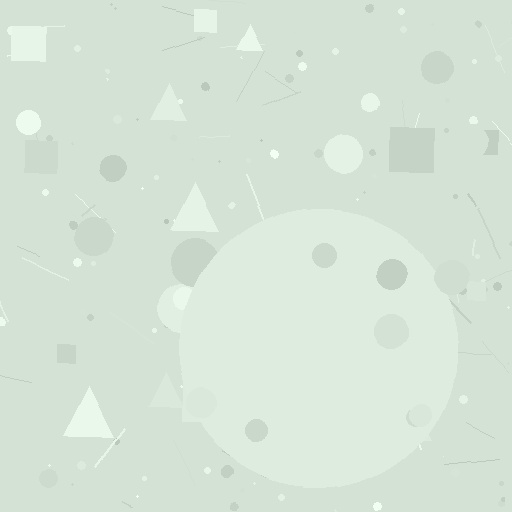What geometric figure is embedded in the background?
A circle is embedded in the background.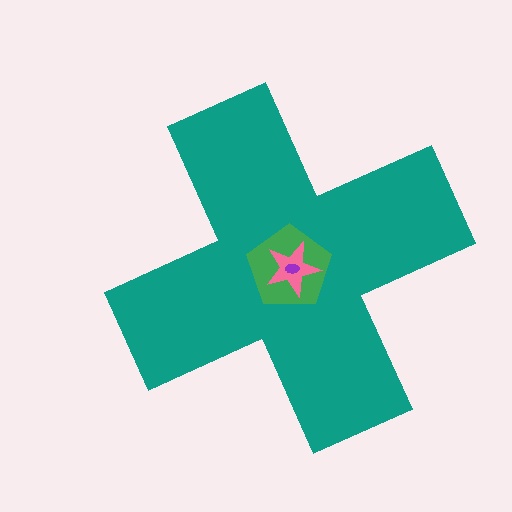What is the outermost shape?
The teal cross.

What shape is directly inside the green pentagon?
The pink star.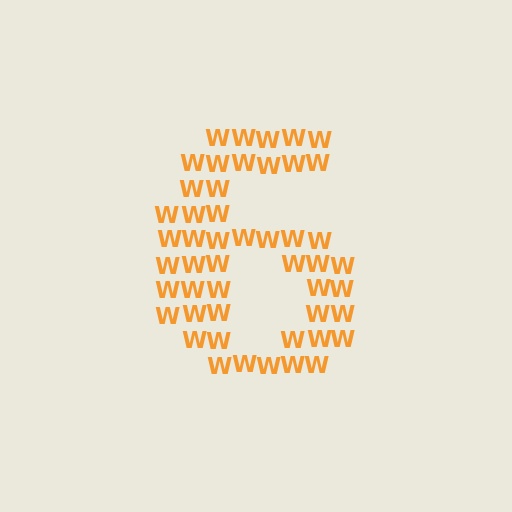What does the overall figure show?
The overall figure shows the digit 6.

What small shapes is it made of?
It is made of small letter W's.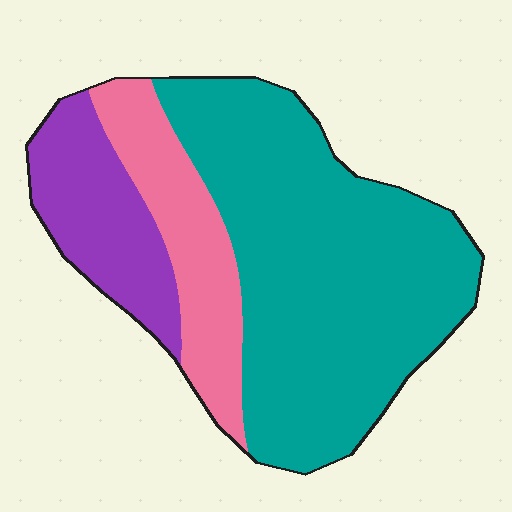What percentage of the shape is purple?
Purple covers around 20% of the shape.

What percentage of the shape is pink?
Pink takes up about one fifth (1/5) of the shape.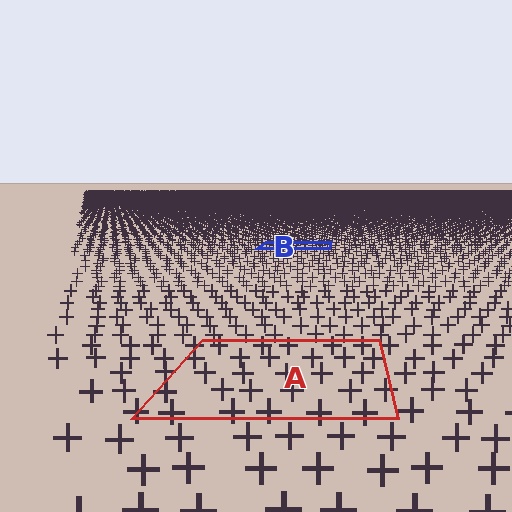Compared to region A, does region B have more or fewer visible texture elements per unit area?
Region B has more texture elements per unit area — they are packed more densely because it is farther away.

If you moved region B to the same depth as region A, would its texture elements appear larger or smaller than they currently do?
They would appear larger. At a closer depth, the same texture elements are projected at a bigger on-screen size.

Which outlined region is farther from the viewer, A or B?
Region B is farther from the viewer — the texture elements inside it appear smaller and more densely packed.